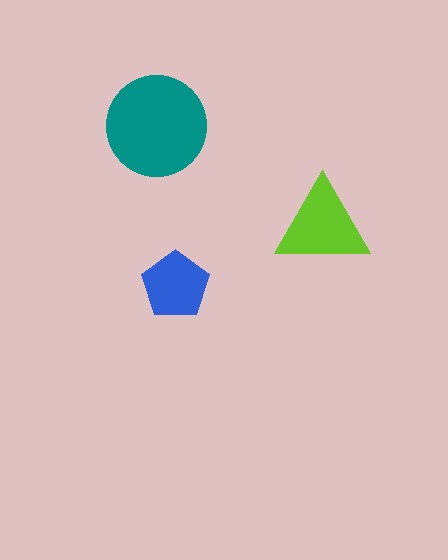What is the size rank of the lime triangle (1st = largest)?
2nd.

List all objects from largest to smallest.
The teal circle, the lime triangle, the blue pentagon.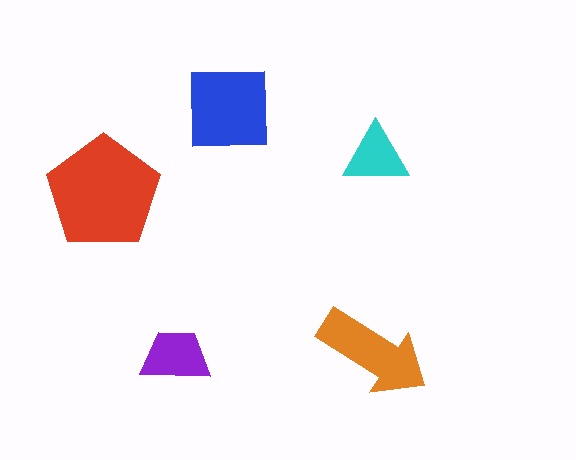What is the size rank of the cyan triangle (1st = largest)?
5th.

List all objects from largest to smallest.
The red pentagon, the blue square, the orange arrow, the purple trapezoid, the cyan triangle.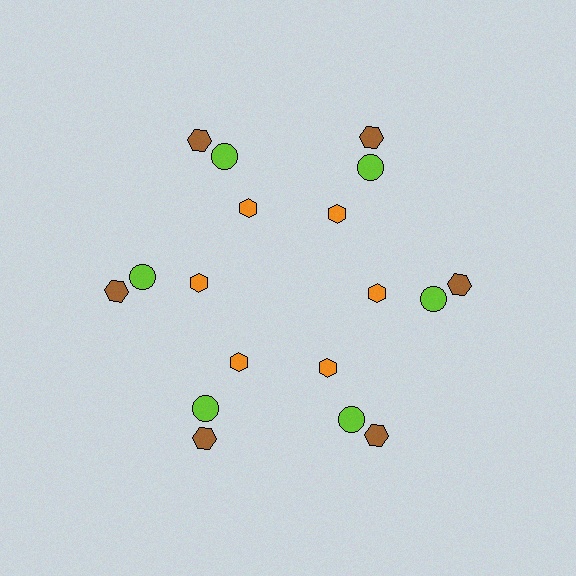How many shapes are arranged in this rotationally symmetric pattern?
There are 18 shapes, arranged in 6 groups of 3.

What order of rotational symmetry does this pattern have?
This pattern has 6-fold rotational symmetry.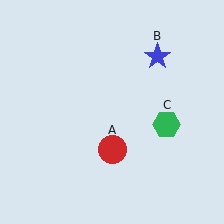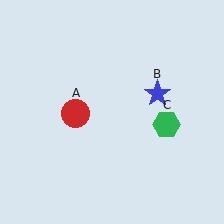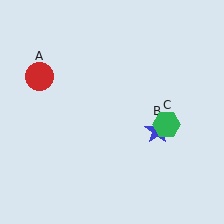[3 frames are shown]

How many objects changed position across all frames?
2 objects changed position: red circle (object A), blue star (object B).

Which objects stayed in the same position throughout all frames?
Green hexagon (object C) remained stationary.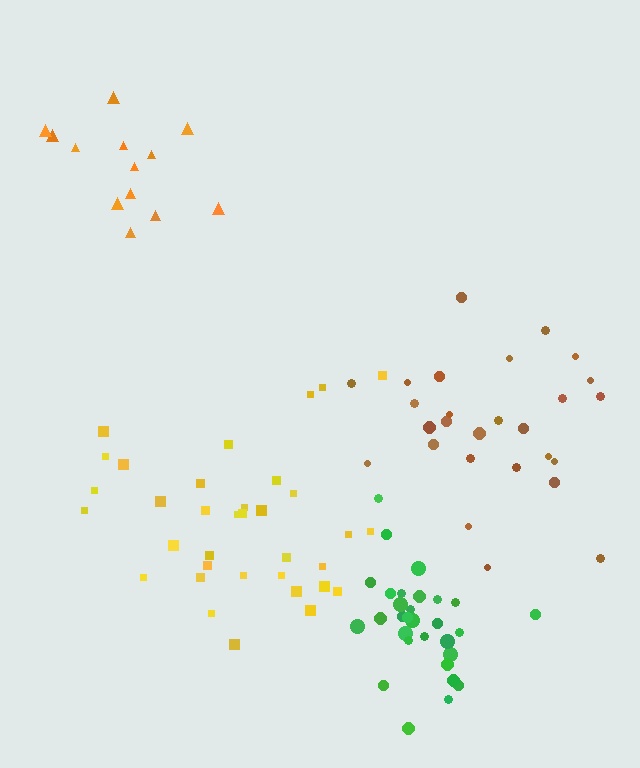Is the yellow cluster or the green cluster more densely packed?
Green.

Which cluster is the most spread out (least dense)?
Yellow.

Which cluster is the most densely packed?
Green.